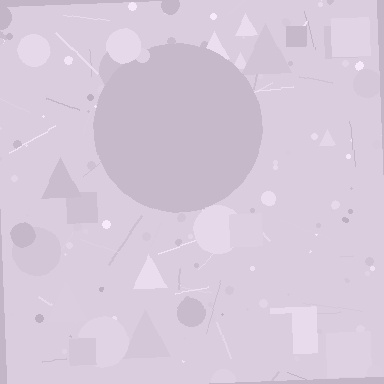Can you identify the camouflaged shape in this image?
The camouflaged shape is a circle.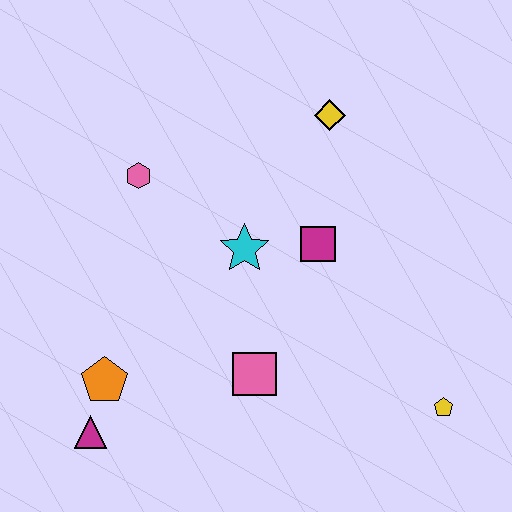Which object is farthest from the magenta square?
The magenta triangle is farthest from the magenta square.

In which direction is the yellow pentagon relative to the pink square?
The yellow pentagon is to the right of the pink square.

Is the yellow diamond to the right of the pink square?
Yes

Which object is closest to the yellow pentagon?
The pink square is closest to the yellow pentagon.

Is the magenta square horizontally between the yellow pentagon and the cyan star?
Yes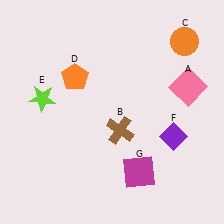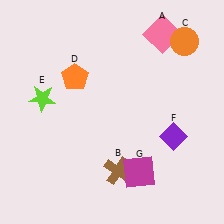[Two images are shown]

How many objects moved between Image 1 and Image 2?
2 objects moved between the two images.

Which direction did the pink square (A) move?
The pink square (A) moved up.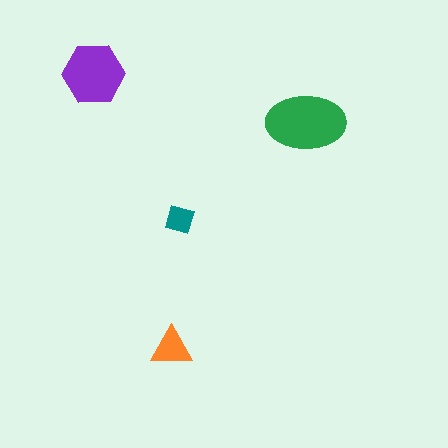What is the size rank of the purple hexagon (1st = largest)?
2nd.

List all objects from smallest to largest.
The teal diamond, the orange triangle, the purple hexagon, the green ellipse.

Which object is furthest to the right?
The green ellipse is rightmost.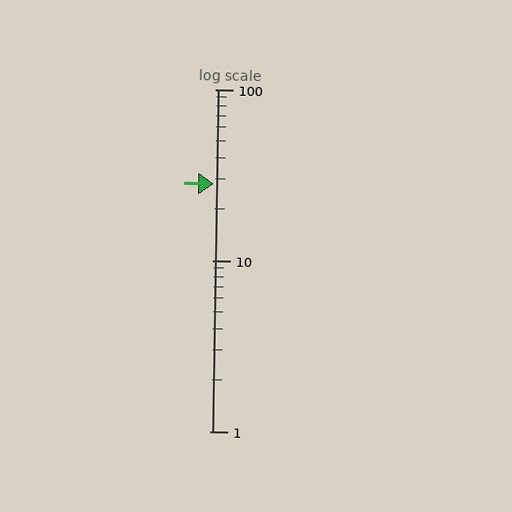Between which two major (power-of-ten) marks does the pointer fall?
The pointer is between 10 and 100.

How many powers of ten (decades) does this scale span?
The scale spans 2 decades, from 1 to 100.